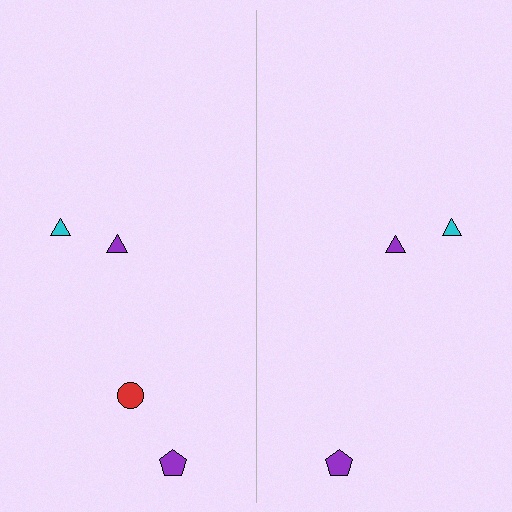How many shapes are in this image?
There are 7 shapes in this image.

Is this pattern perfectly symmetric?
No, the pattern is not perfectly symmetric. A red circle is missing from the right side.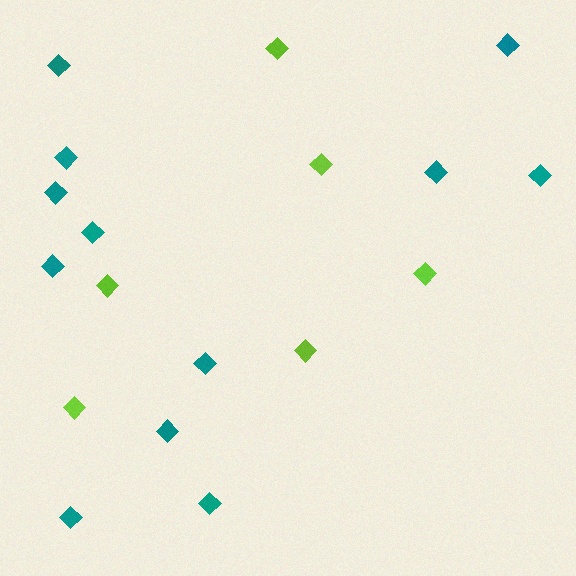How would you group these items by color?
There are 2 groups: one group of teal diamonds (12) and one group of lime diamonds (6).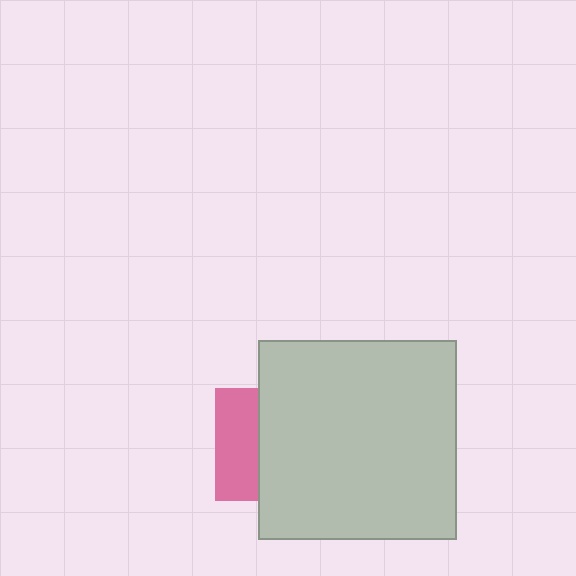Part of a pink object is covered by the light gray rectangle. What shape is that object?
It is a square.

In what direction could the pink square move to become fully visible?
The pink square could move left. That would shift it out from behind the light gray rectangle entirely.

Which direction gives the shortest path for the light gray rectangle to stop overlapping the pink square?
Moving right gives the shortest separation.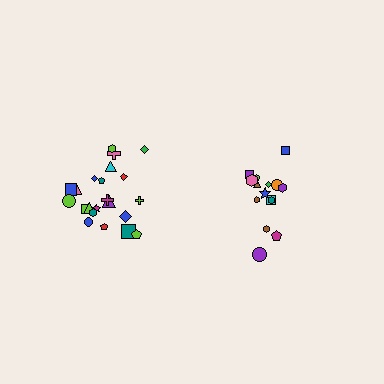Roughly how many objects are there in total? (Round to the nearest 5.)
Roughly 35 objects in total.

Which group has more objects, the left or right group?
The left group.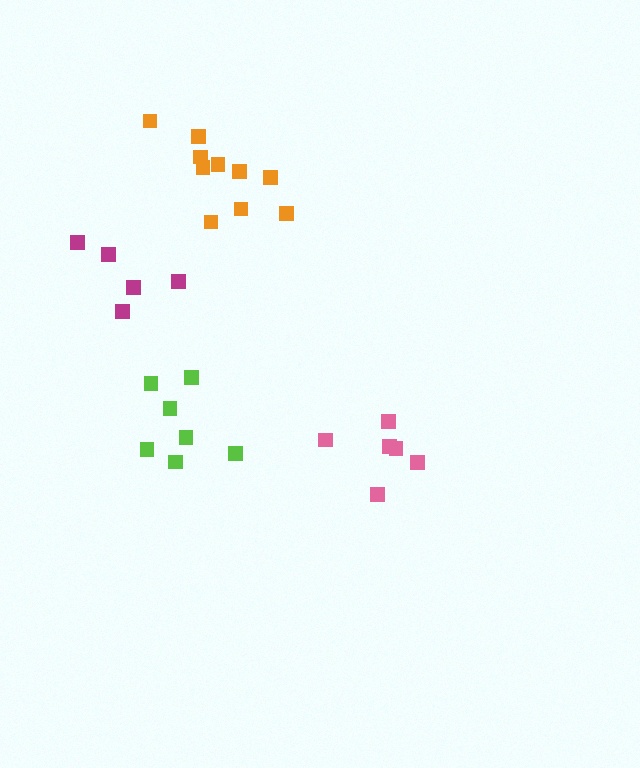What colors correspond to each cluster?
The clusters are colored: pink, magenta, orange, lime.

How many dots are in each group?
Group 1: 6 dots, Group 2: 5 dots, Group 3: 10 dots, Group 4: 7 dots (28 total).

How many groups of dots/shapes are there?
There are 4 groups.